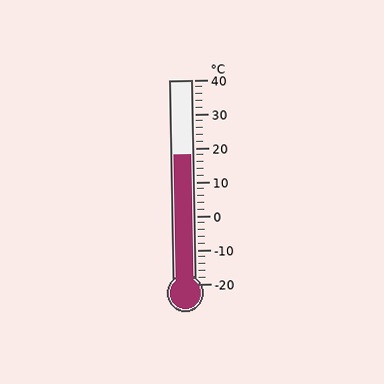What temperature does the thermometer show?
The thermometer shows approximately 18°C.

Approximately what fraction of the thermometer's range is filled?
The thermometer is filled to approximately 65% of its range.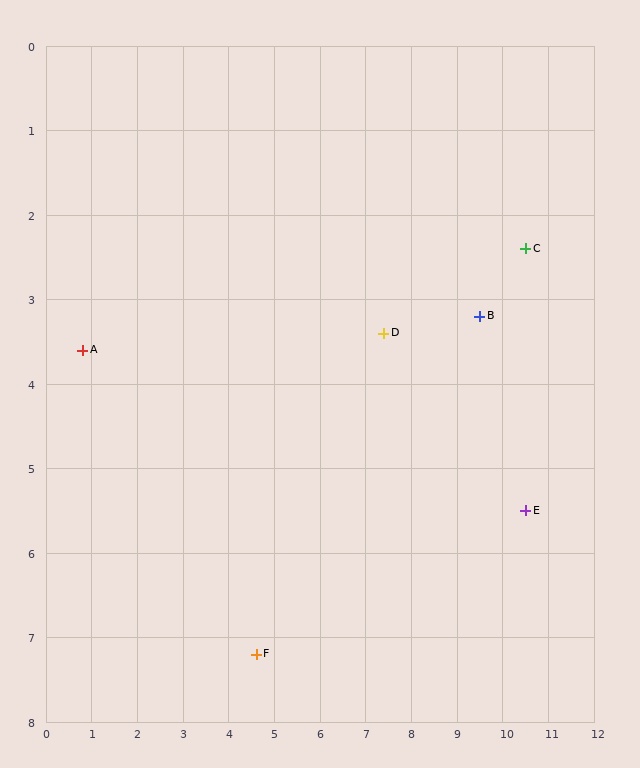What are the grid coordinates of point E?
Point E is at approximately (10.5, 5.5).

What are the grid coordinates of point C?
Point C is at approximately (10.5, 2.4).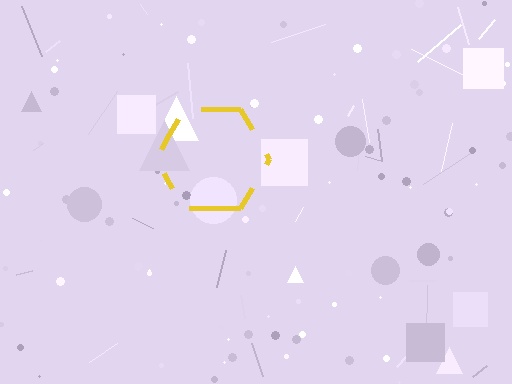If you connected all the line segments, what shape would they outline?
They would outline a hexagon.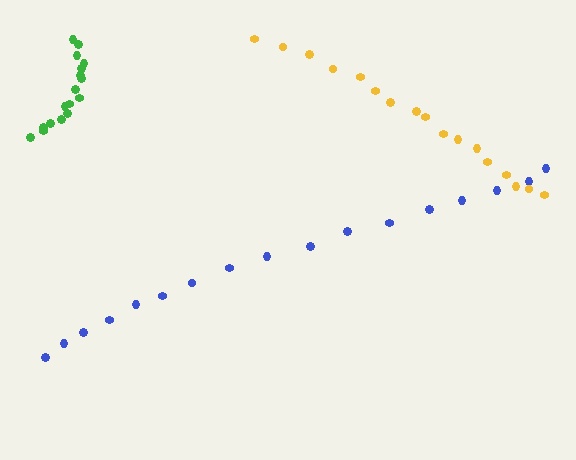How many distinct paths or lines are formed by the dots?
There are 3 distinct paths.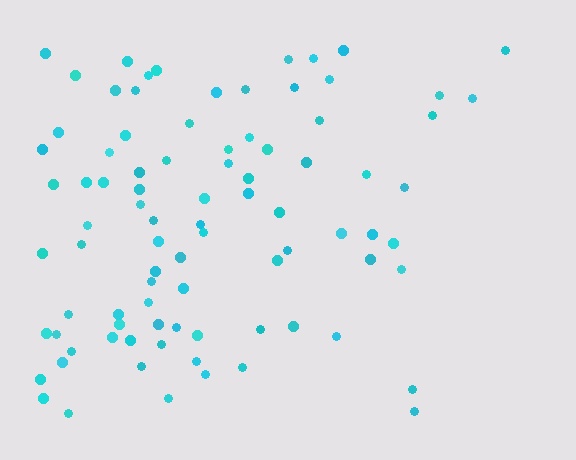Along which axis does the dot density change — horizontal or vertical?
Horizontal.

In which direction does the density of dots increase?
From right to left, with the left side densest.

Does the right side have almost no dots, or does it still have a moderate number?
Still a moderate number, just noticeably fewer than the left.